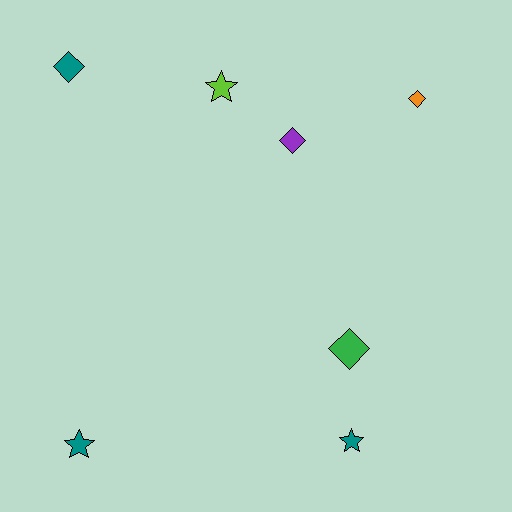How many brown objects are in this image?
There are no brown objects.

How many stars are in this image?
There are 3 stars.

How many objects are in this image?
There are 7 objects.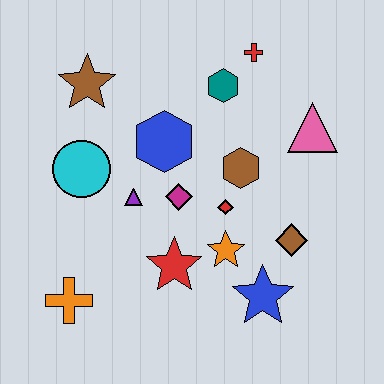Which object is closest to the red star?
The orange star is closest to the red star.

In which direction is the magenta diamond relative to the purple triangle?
The magenta diamond is to the right of the purple triangle.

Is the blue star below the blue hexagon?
Yes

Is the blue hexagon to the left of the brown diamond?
Yes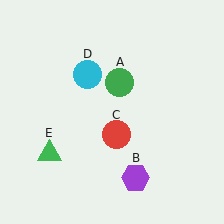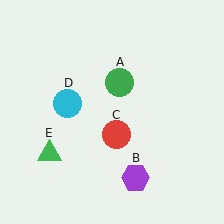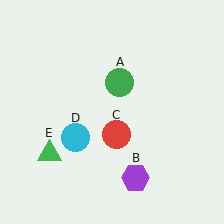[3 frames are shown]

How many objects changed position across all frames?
1 object changed position: cyan circle (object D).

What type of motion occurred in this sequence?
The cyan circle (object D) rotated counterclockwise around the center of the scene.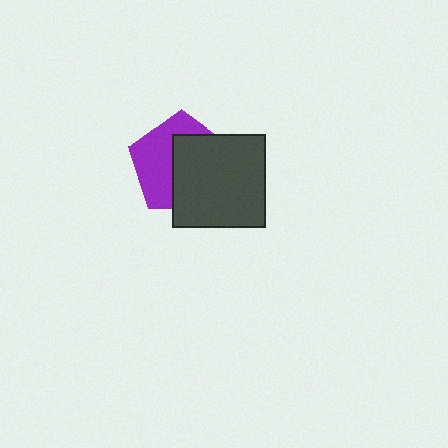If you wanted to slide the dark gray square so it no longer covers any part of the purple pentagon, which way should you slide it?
Slide it toward the lower-right — that is the most direct way to separate the two shapes.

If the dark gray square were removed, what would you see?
You would see the complete purple pentagon.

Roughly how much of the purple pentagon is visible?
About half of it is visible (roughly 46%).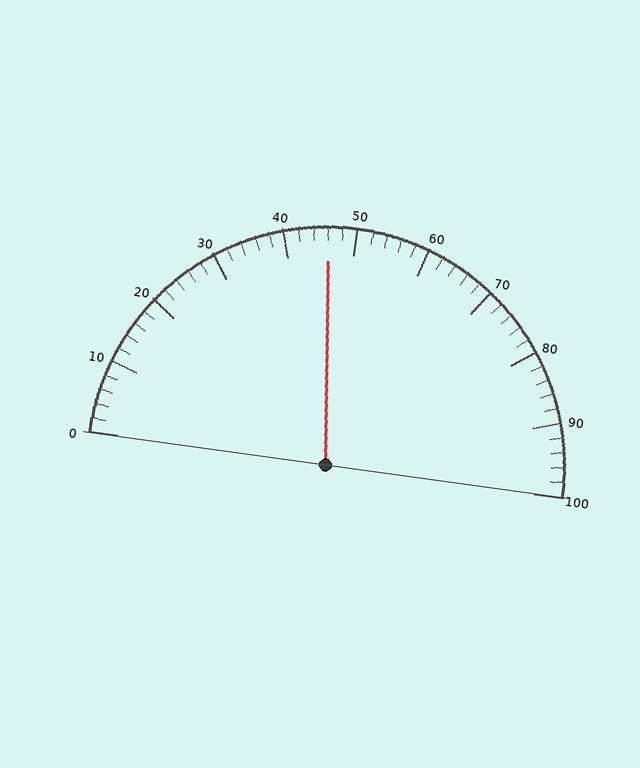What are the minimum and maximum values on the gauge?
The gauge ranges from 0 to 100.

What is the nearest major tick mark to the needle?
The nearest major tick mark is 50.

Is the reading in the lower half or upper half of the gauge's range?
The reading is in the lower half of the range (0 to 100).